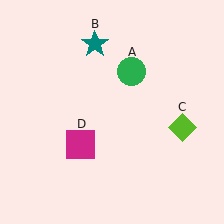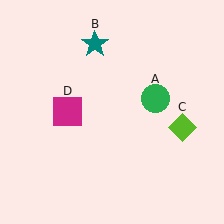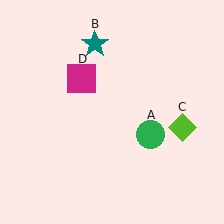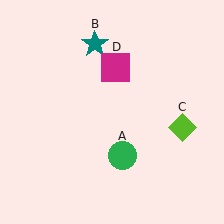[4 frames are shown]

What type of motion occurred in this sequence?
The green circle (object A), magenta square (object D) rotated clockwise around the center of the scene.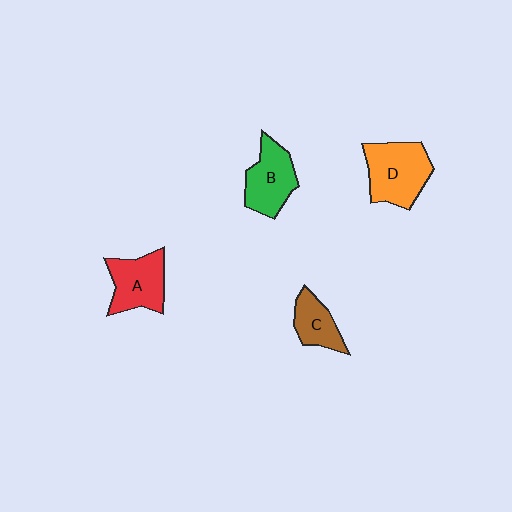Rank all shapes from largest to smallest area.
From largest to smallest: D (orange), A (red), B (green), C (brown).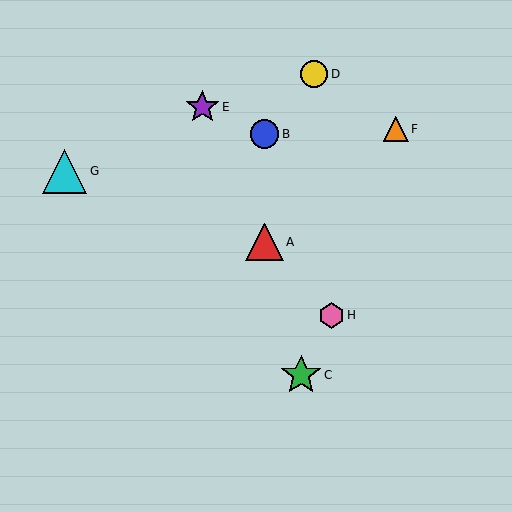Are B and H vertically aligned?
No, B is at x≈264 and H is at x≈331.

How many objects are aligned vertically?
2 objects (A, B) are aligned vertically.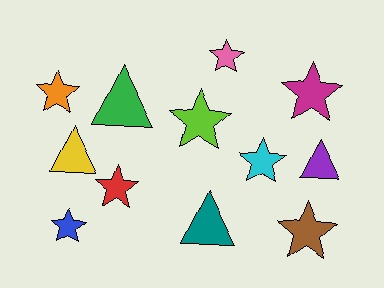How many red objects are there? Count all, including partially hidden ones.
There is 1 red object.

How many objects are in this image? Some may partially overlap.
There are 12 objects.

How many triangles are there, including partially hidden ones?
There are 4 triangles.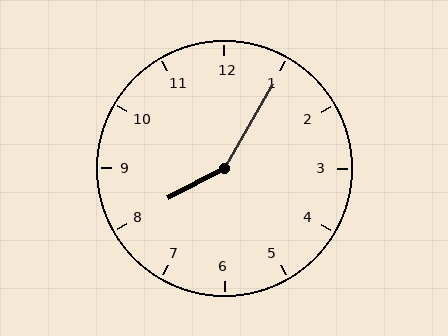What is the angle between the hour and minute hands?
Approximately 148 degrees.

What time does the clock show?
8:05.